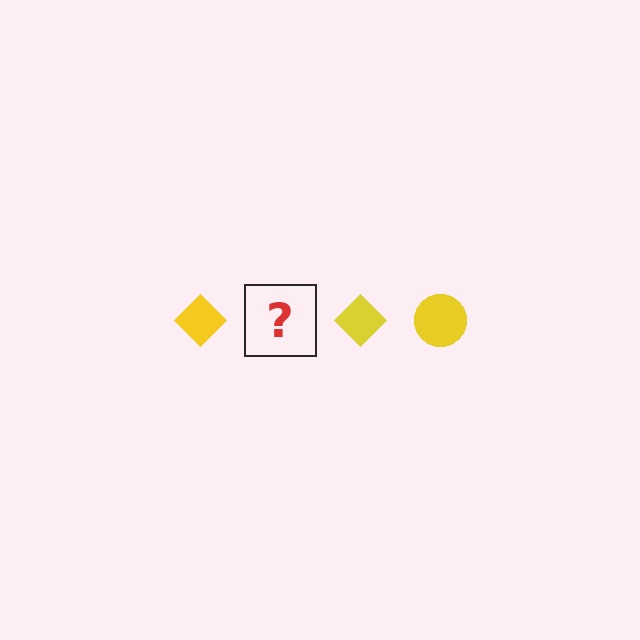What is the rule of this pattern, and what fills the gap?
The rule is that the pattern cycles through diamond, circle shapes in yellow. The gap should be filled with a yellow circle.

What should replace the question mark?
The question mark should be replaced with a yellow circle.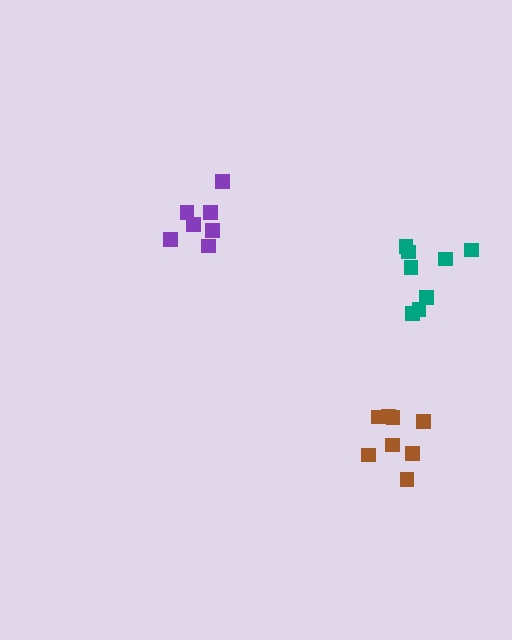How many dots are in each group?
Group 1: 8 dots, Group 2: 8 dots, Group 3: 7 dots (23 total).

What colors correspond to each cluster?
The clusters are colored: teal, brown, purple.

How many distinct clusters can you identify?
There are 3 distinct clusters.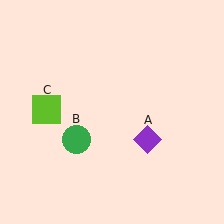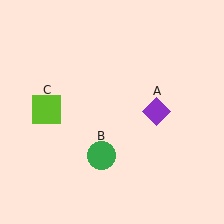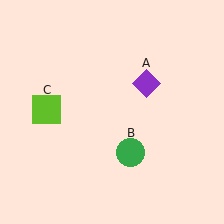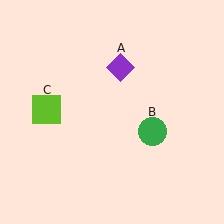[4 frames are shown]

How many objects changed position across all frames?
2 objects changed position: purple diamond (object A), green circle (object B).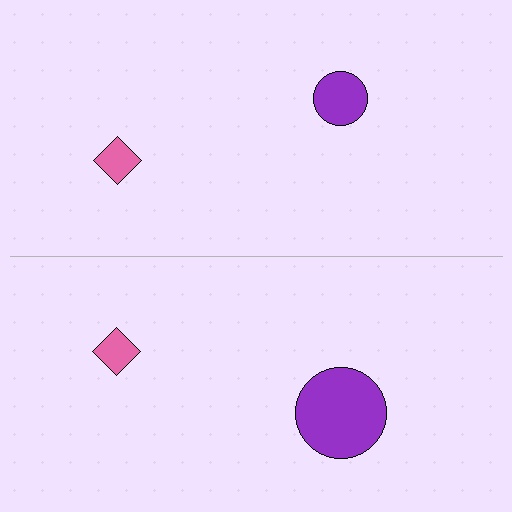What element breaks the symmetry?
The purple circle on the bottom side has a different size than its mirror counterpart.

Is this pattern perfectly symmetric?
No, the pattern is not perfectly symmetric. The purple circle on the bottom side has a different size than its mirror counterpart.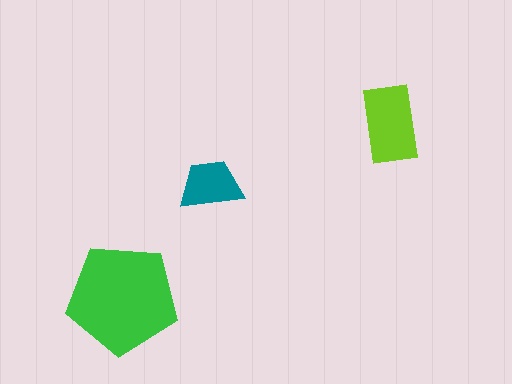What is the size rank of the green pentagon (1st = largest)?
1st.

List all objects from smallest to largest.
The teal trapezoid, the lime rectangle, the green pentagon.